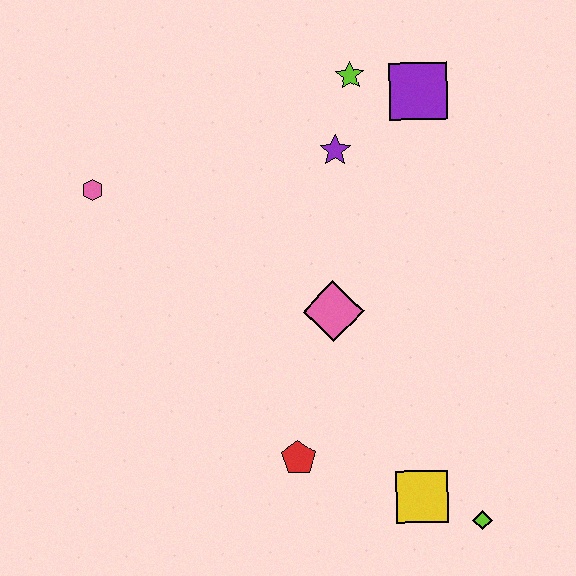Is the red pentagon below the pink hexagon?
Yes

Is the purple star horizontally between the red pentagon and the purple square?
Yes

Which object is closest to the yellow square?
The lime diamond is closest to the yellow square.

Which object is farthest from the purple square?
The lime diamond is farthest from the purple square.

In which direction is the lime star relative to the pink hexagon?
The lime star is to the right of the pink hexagon.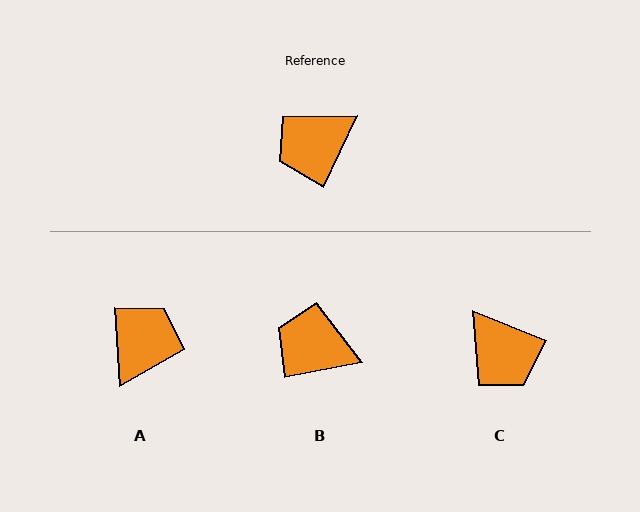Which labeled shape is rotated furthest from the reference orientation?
A, about 151 degrees away.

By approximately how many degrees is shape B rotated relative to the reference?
Approximately 53 degrees clockwise.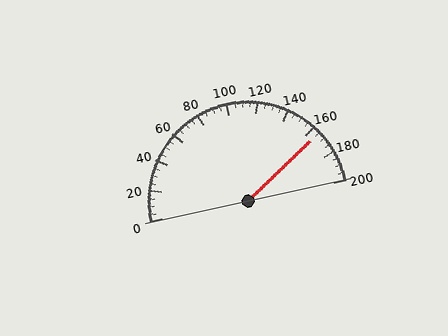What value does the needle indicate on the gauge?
The needle indicates approximately 165.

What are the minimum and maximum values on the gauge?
The gauge ranges from 0 to 200.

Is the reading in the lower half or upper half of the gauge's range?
The reading is in the upper half of the range (0 to 200).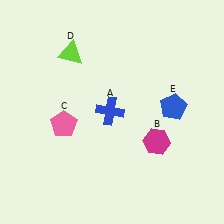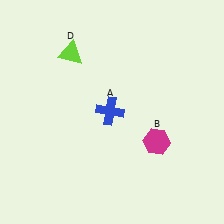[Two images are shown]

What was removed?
The pink pentagon (C), the blue pentagon (E) were removed in Image 2.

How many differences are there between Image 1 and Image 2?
There are 2 differences between the two images.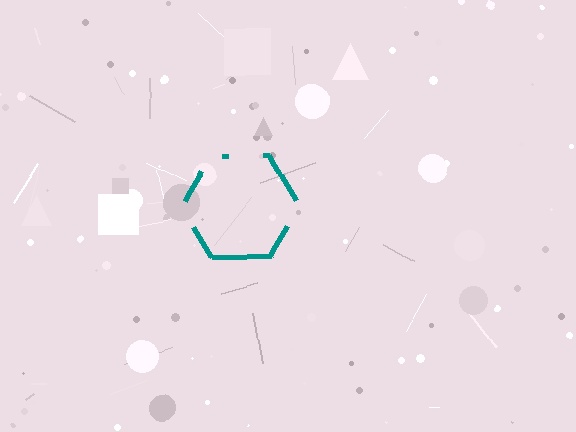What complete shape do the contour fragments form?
The contour fragments form a hexagon.